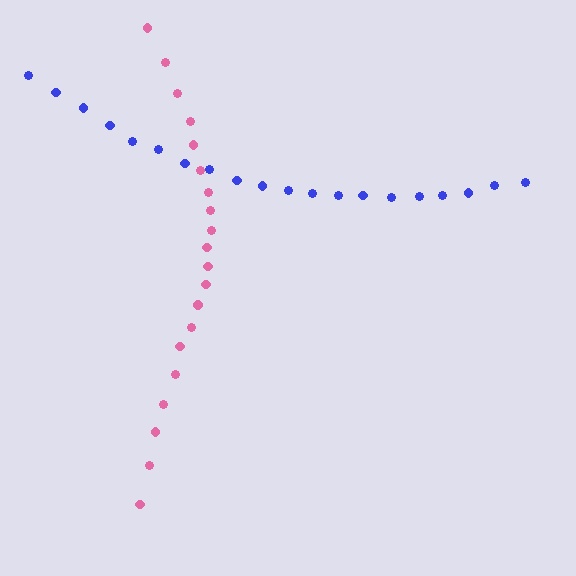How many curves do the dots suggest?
There are 2 distinct paths.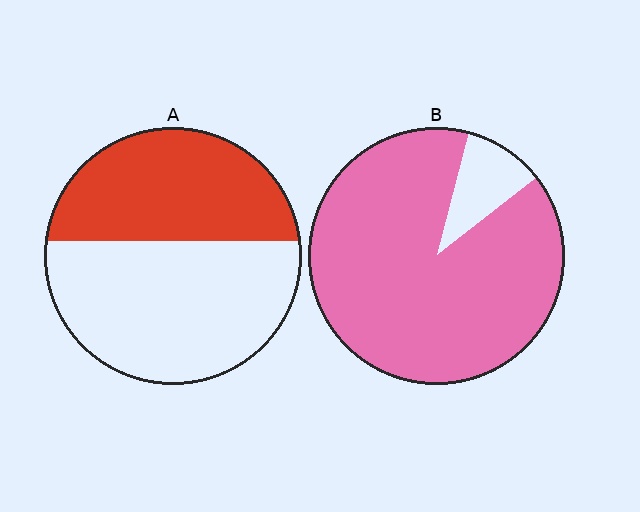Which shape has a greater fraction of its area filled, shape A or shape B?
Shape B.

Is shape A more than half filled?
No.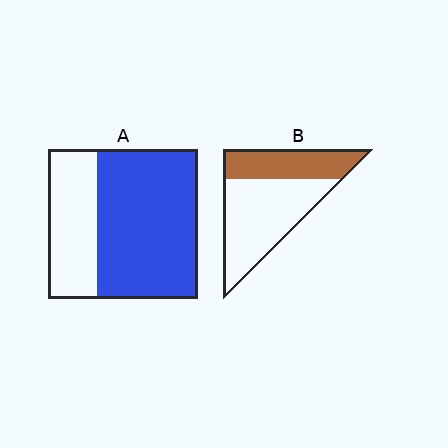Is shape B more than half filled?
No.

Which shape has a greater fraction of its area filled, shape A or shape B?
Shape A.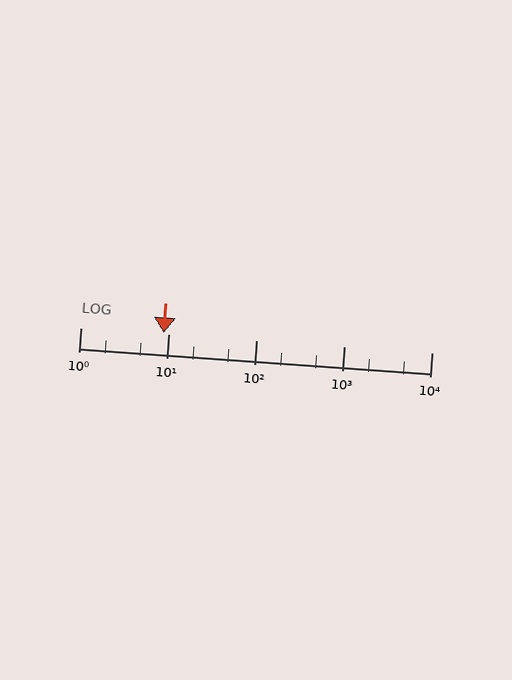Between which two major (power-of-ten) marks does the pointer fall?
The pointer is between 1 and 10.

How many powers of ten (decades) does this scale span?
The scale spans 4 decades, from 1 to 10000.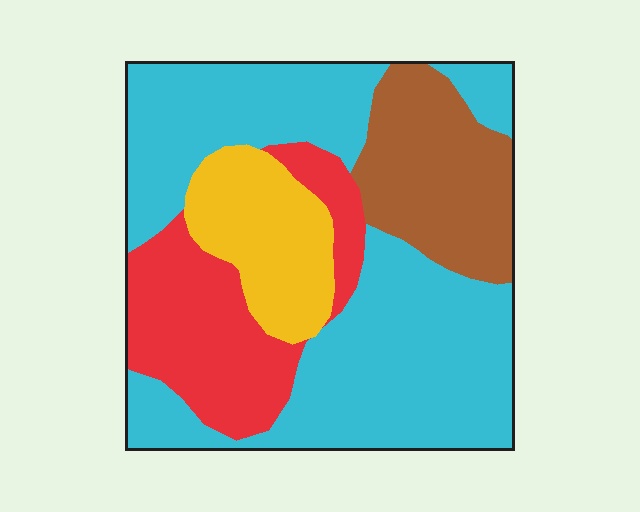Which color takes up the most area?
Cyan, at roughly 50%.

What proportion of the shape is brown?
Brown takes up less than a quarter of the shape.